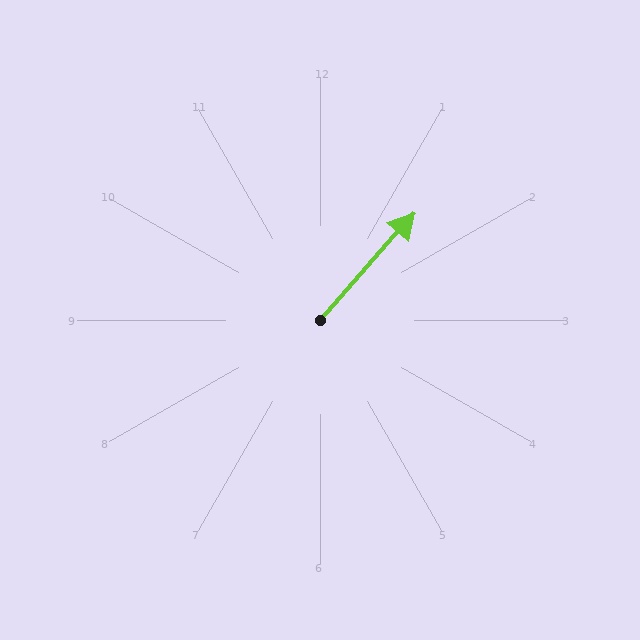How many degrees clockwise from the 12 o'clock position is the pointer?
Approximately 41 degrees.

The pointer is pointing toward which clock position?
Roughly 1 o'clock.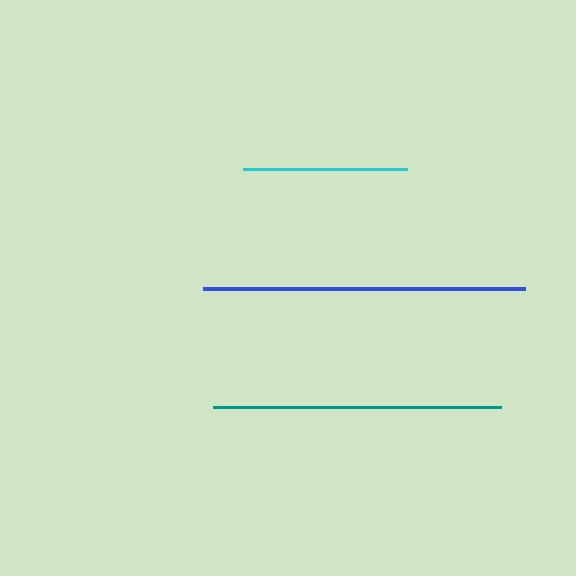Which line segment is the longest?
The blue line is the longest at approximately 322 pixels.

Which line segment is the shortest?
The cyan line is the shortest at approximately 164 pixels.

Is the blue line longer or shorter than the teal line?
The blue line is longer than the teal line.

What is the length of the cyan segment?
The cyan segment is approximately 164 pixels long.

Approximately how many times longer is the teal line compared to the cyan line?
The teal line is approximately 1.8 times the length of the cyan line.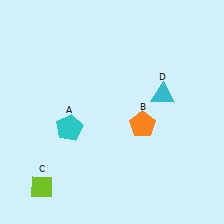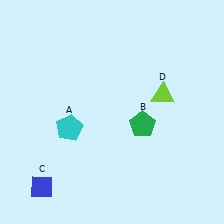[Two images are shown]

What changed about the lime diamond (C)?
In Image 1, C is lime. In Image 2, it changed to blue.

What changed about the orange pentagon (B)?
In Image 1, B is orange. In Image 2, it changed to green.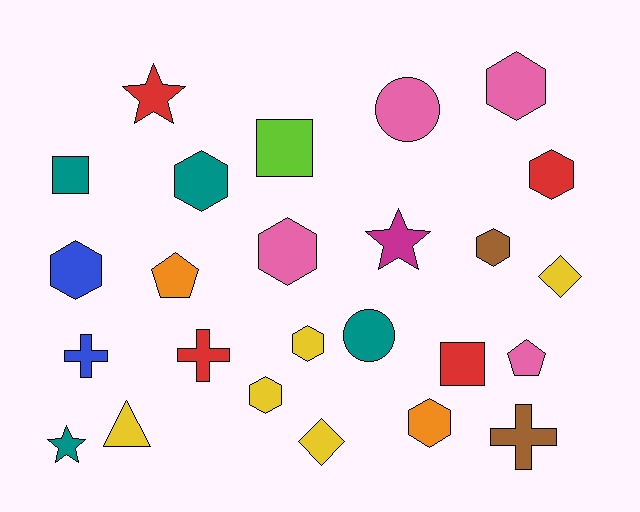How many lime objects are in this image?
There is 1 lime object.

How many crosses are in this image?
There are 3 crosses.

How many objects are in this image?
There are 25 objects.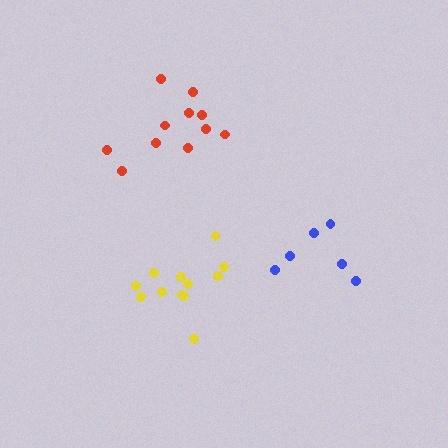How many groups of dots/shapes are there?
There are 3 groups.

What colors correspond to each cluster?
The clusters are colored: blue, yellow, red.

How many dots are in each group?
Group 1: 6 dots, Group 2: 12 dots, Group 3: 11 dots (29 total).